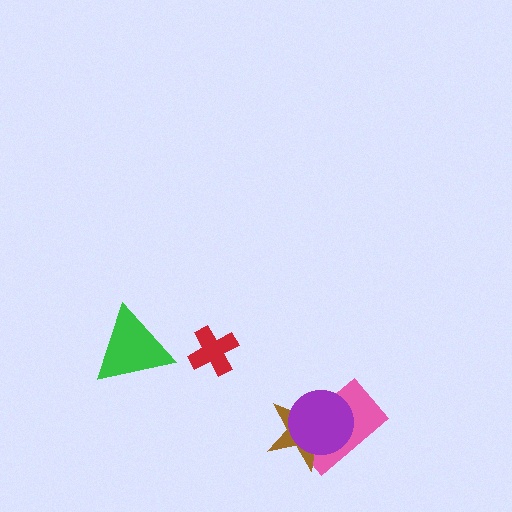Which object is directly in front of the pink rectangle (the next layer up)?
The brown star is directly in front of the pink rectangle.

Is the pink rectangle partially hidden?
Yes, it is partially covered by another shape.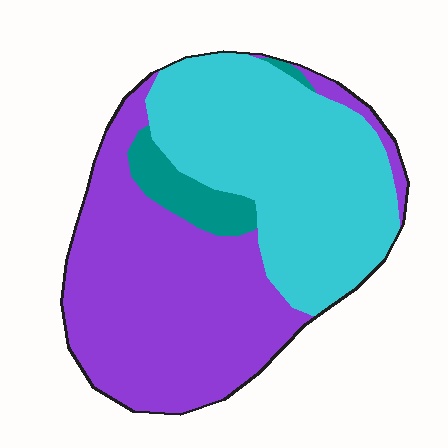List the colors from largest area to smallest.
From largest to smallest: purple, cyan, teal.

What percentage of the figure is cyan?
Cyan takes up between a third and a half of the figure.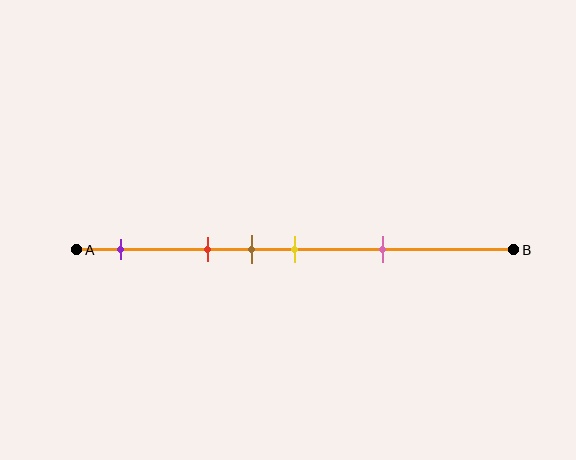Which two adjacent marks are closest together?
The brown and yellow marks are the closest adjacent pair.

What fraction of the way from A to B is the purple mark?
The purple mark is approximately 10% (0.1) of the way from A to B.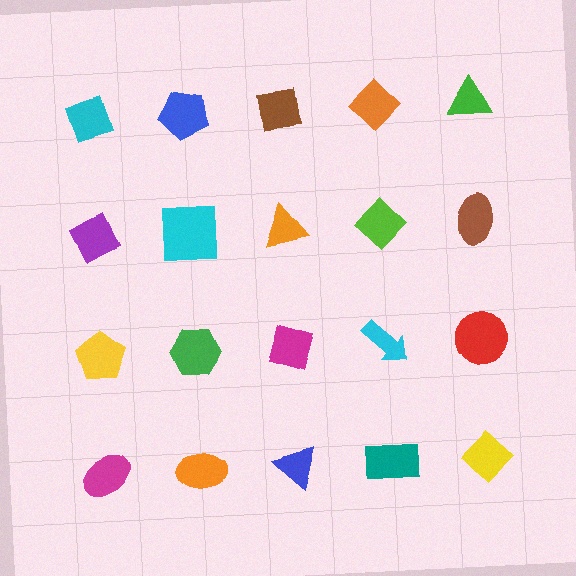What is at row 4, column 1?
A magenta ellipse.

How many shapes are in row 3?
5 shapes.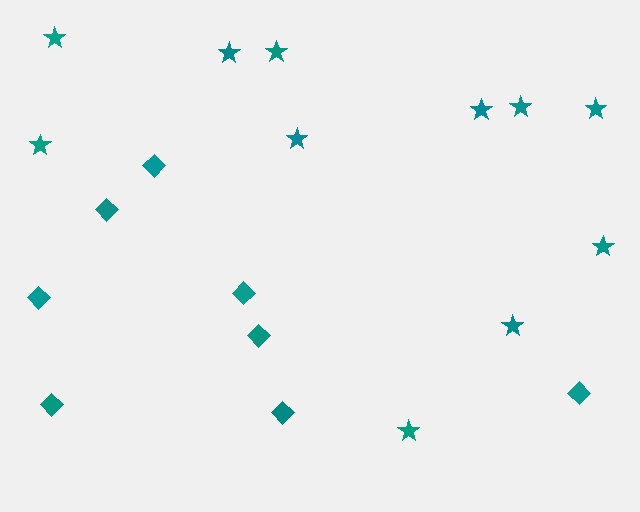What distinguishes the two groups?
There are 2 groups: one group of stars (11) and one group of diamonds (8).